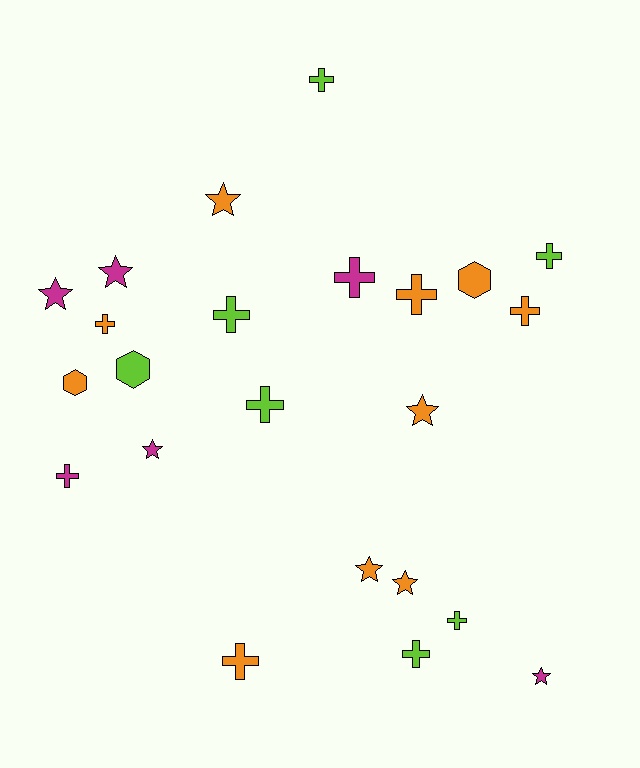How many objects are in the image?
There are 23 objects.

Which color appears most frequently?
Orange, with 10 objects.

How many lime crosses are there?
There are 6 lime crosses.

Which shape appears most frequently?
Cross, with 12 objects.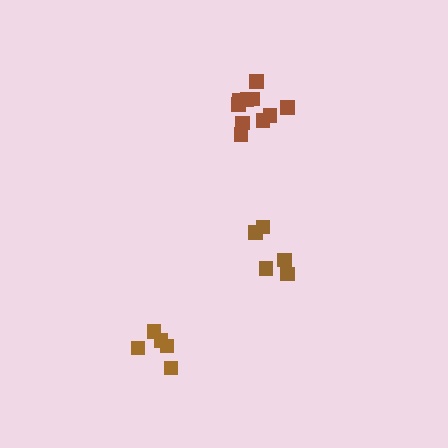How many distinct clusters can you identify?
There are 3 distinct clusters.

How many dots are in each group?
Group 1: 10 dots, Group 2: 5 dots, Group 3: 5 dots (20 total).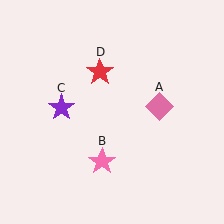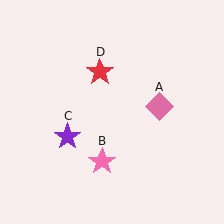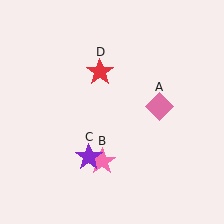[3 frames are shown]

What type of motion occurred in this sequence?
The purple star (object C) rotated counterclockwise around the center of the scene.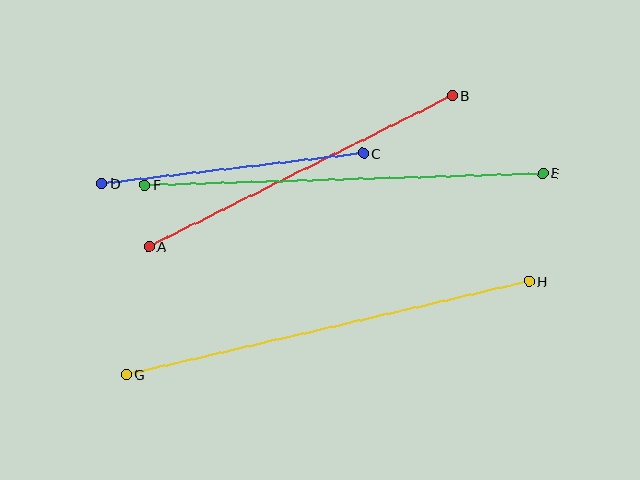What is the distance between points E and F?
The distance is approximately 398 pixels.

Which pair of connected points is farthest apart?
Points G and H are farthest apart.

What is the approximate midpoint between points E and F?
The midpoint is at approximately (344, 179) pixels.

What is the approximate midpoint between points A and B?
The midpoint is at approximately (301, 171) pixels.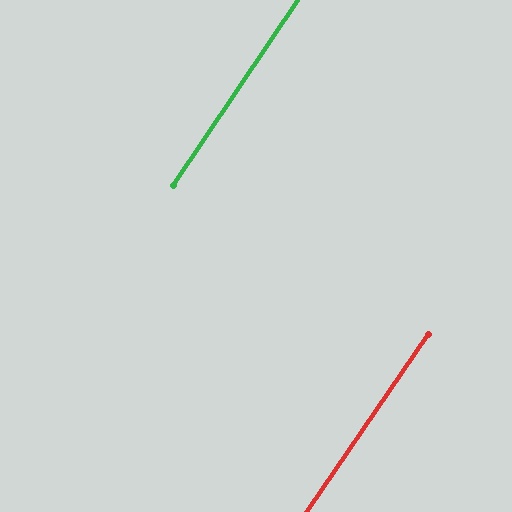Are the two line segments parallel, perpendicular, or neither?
Parallel — their directions differ by only 0.6°.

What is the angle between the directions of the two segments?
Approximately 1 degree.